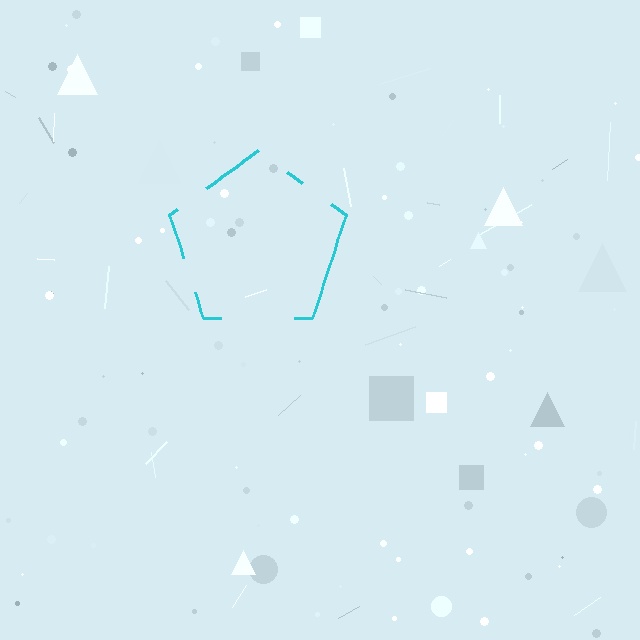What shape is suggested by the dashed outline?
The dashed outline suggests a pentagon.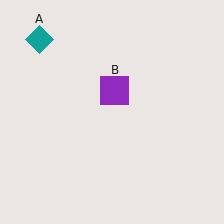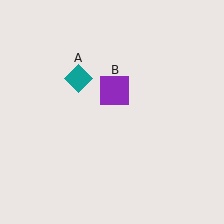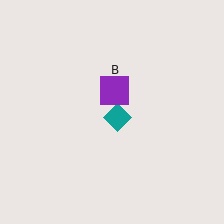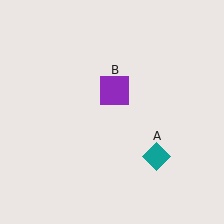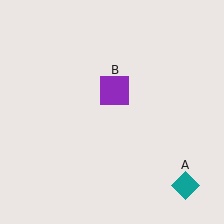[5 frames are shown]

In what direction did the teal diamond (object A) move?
The teal diamond (object A) moved down and to the right.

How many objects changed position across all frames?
1 object changed position: teal diamond (object A).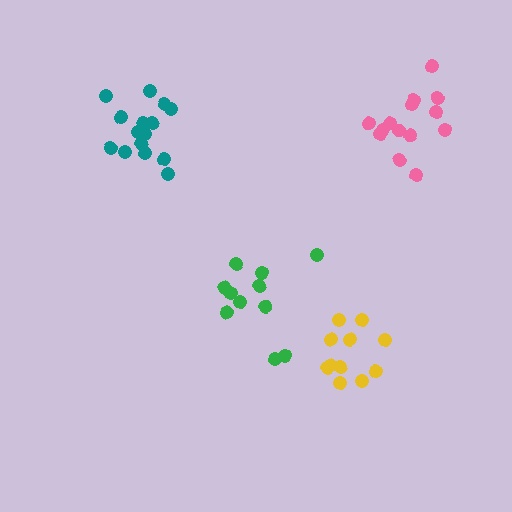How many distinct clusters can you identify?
There are 4 distinct clusters.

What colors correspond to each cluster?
The clusters are colored: green, teal, pink, yellow.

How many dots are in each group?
Group 1: 11 dots, Group 2: 15 dots, Group 3: 14 dots, Group 4: 11 dots (51 total).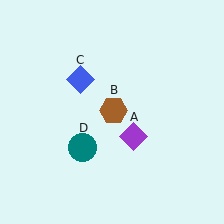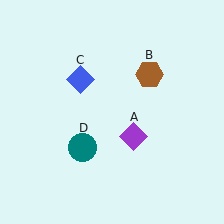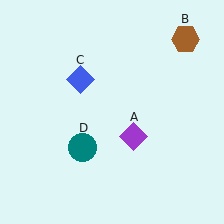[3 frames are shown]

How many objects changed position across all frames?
1 object changed position: brown hexagon (object B).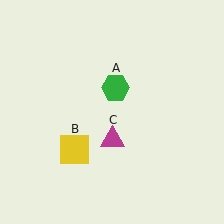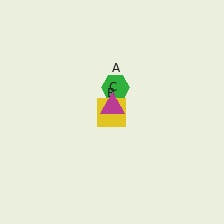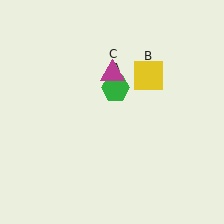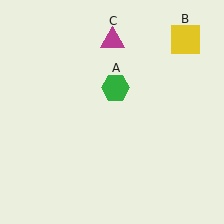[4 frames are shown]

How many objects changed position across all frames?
2 objects changed position: yellow square (object B), magenta triangle (object C).